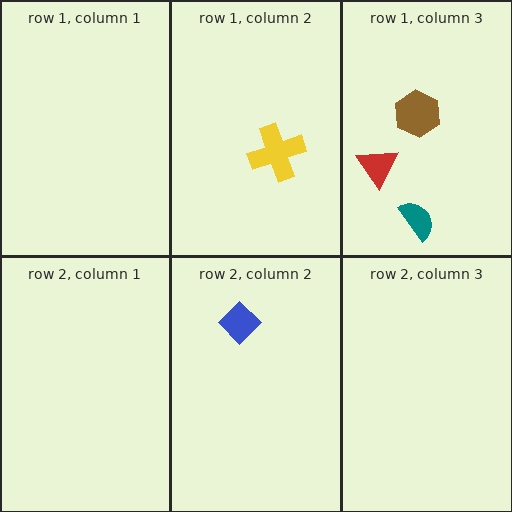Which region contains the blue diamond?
The row 2, column 2 region.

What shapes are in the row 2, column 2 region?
The blue diamond.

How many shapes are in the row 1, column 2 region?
1.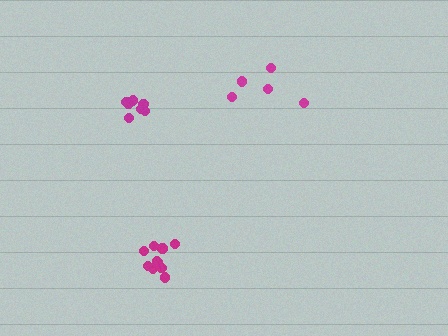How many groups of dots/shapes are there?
There are 3 groups.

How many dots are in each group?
Group 1: 5 dots, Group 2: 10 dots, Group 3: 8 dots (23 total).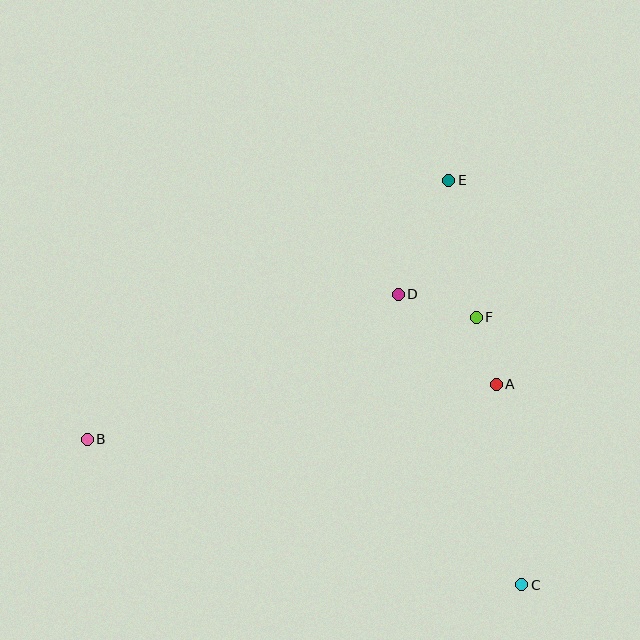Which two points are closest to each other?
Points A and F are closest to each other.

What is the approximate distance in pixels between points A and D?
The distance between A and D is approximately 133 pixels.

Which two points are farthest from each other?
Points B and C are farthest from each other.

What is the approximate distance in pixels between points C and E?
The distance between C and E is approximately 411 pixels.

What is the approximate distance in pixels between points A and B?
The distance between A and B is approximately 413 pixels.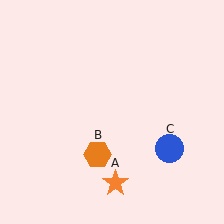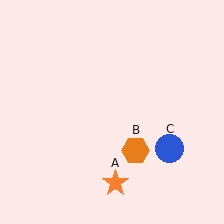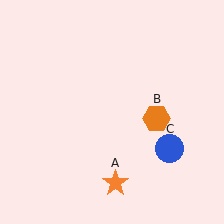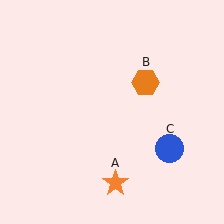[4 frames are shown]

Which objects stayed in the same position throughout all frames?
Orange star (object A) and blue circle (object C) remained stationary.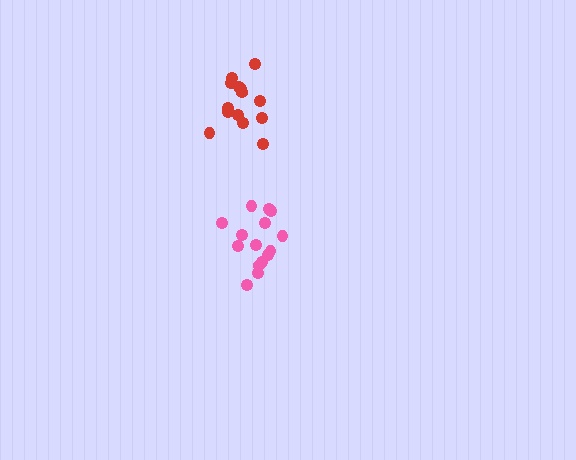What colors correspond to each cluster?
The clusters are colored: red, pink.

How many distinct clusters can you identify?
There are 2 distinct clusters.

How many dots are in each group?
Group 1: 14 dots, Group 2: 15 dots (29 total).